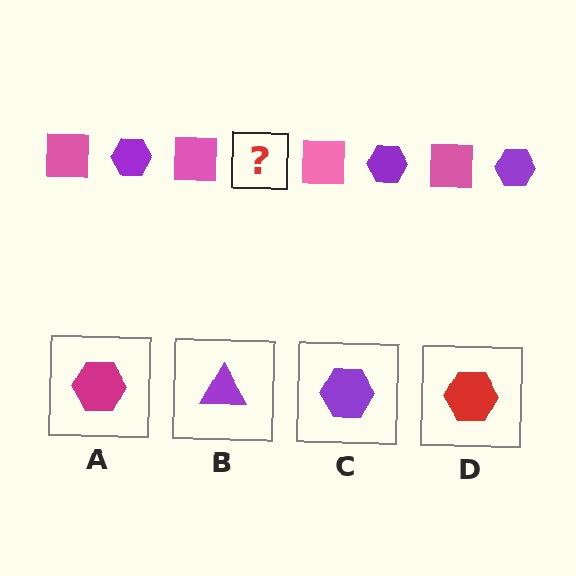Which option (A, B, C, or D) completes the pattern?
C.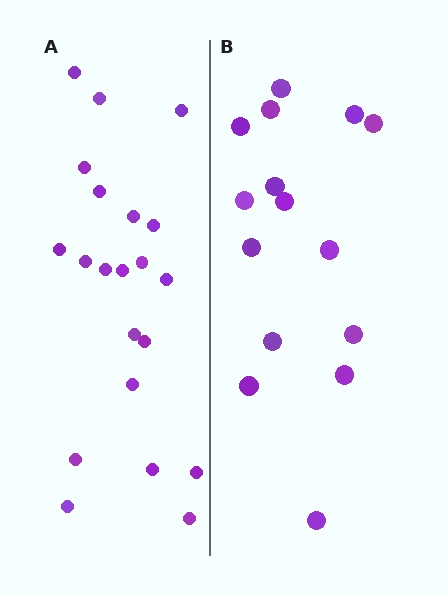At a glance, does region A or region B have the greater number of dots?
Region A (the left region) has more dots.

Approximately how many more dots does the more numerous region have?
Region A has about 6 more dots than region B.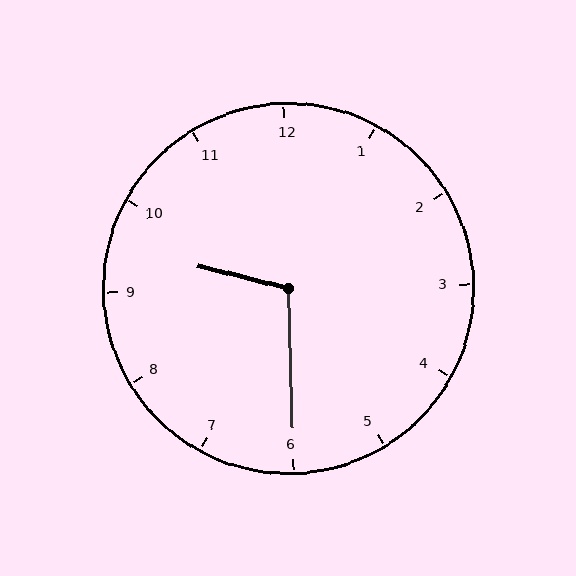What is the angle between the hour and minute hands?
Approximately 105 degrees.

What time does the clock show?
9:30.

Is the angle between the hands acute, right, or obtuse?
It is obtuse.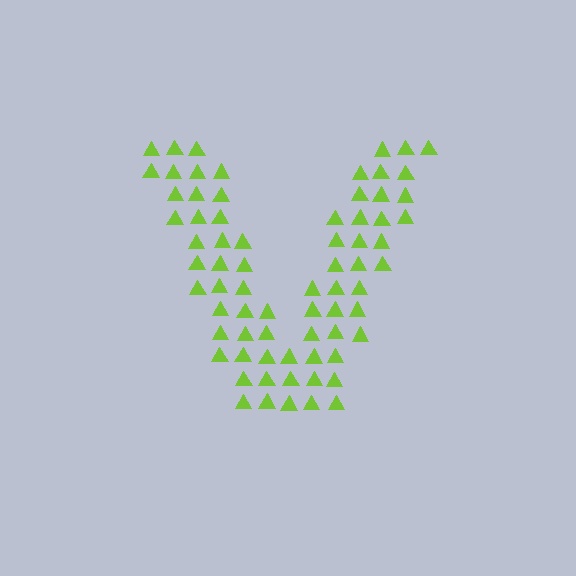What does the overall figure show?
The overall figure shows the letter V.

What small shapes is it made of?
It is made of small triangles.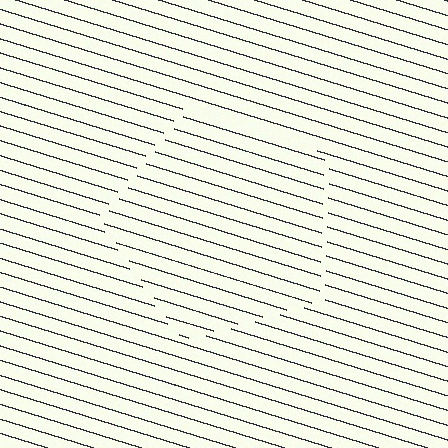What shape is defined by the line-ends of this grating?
An illusory pentagon. The interior of the shape contains the same grating, shifted by half a period — the contour is defined by the phase discontinuity where line-ends from the inner and outer gratings abut.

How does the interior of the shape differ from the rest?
The interior of the shape contains the same grating, shifted by half a period — the contour is defined by the phase discontinuity where line-ends from the inner and outer gratings abut.